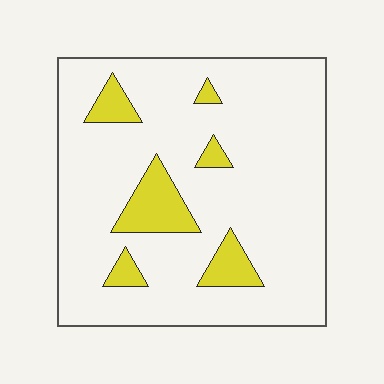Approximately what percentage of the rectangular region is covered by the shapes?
Approximately 15%.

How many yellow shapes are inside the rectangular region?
6.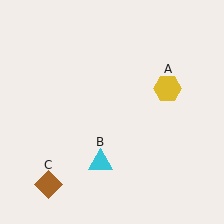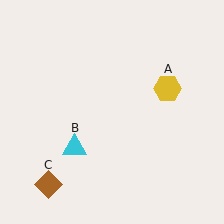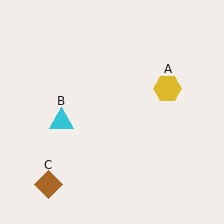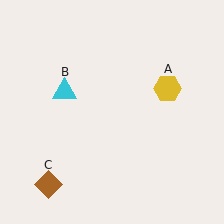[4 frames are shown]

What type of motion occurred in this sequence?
The cyan triangle (object B) rotated clockwise around the center of the scene.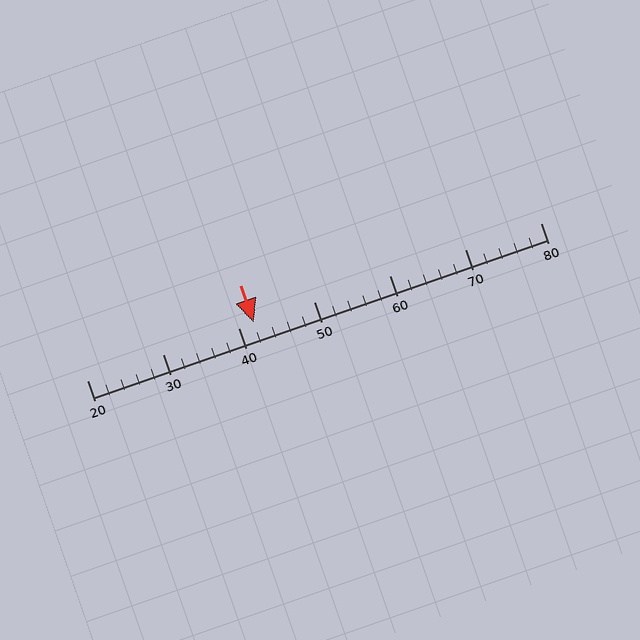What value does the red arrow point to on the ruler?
The red arrow points to approximately 42.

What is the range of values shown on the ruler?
The ruler shows values from 20 to 80.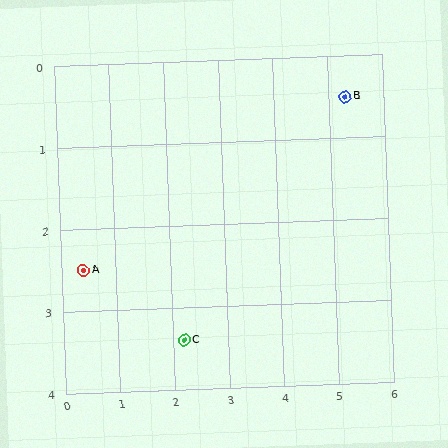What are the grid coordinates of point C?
Point C is at approximately (2.2, 3.4).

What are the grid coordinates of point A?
Point A is at approximately (0.4, 2.5).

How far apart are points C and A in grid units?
Points C and A are about 2.0 grid units apart.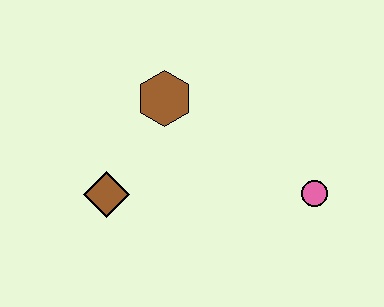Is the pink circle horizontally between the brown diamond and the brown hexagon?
No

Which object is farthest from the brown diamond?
The pink circle is farthest from the brown diamond.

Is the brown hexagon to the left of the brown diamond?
No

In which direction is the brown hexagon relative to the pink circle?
The brown hexagon is to the left of the pink circle.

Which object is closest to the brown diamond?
The brown hexagon is closest to the brown diamond.